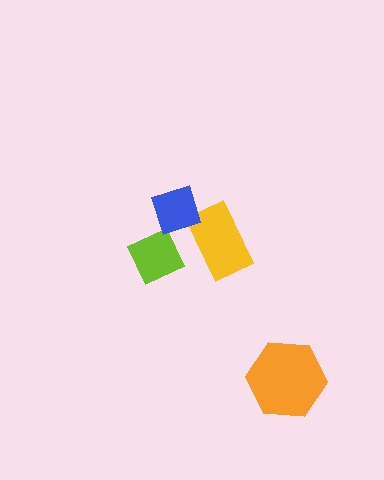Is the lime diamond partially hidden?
Yes, it is partially covered by another shape.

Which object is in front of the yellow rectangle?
The blue diamond is in front of the yellow rectangle.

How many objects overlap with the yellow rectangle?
1 object overlaps with the yellow rectangle.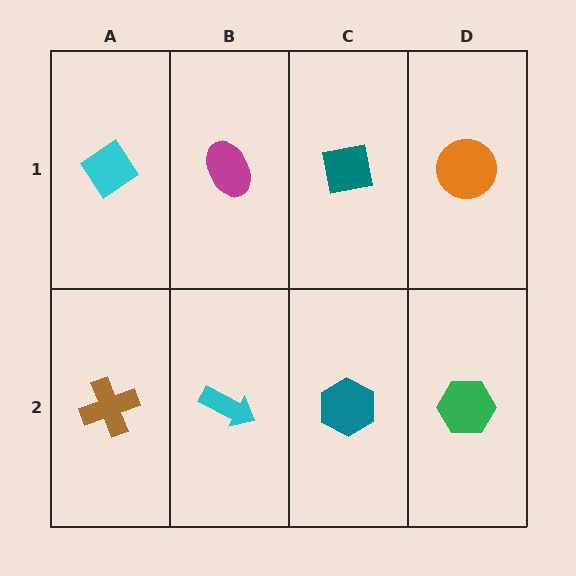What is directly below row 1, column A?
A brown cross.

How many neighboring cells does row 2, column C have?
3.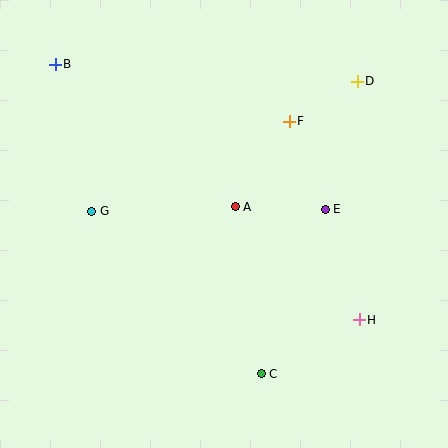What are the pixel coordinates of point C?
Point C is at (261, 374).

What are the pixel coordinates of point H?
Point H is at (359, 320).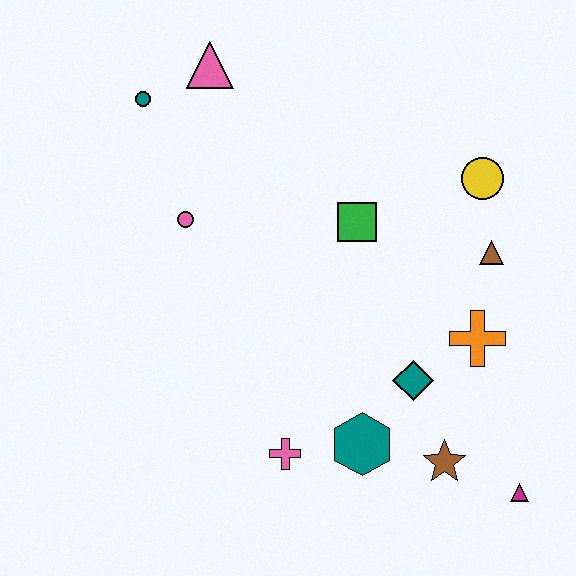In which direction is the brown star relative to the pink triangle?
The brown star is below the pink triangle.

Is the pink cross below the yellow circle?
Yes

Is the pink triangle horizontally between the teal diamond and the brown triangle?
No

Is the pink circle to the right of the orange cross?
No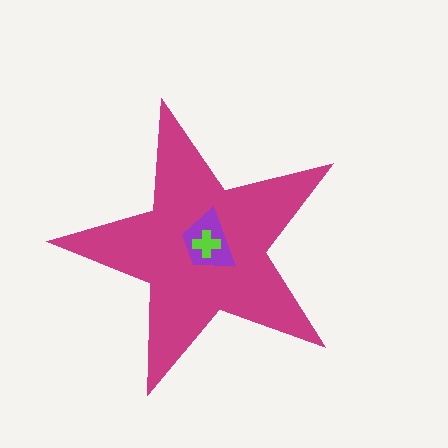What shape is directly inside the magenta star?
The purple trapezoid.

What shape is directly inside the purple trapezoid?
The lime cross.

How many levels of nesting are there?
3.